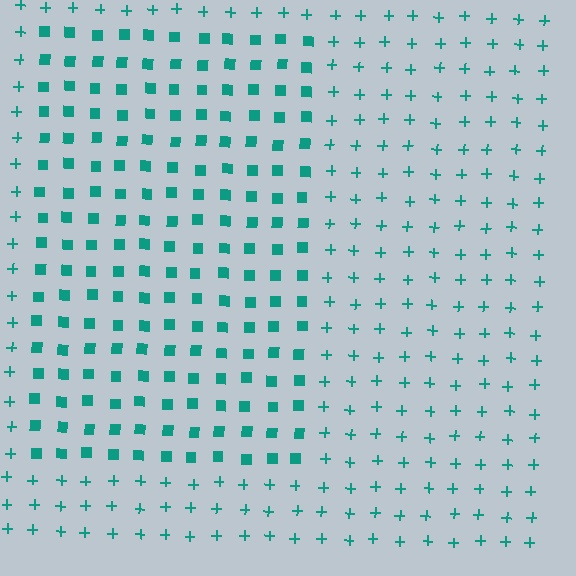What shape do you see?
I see a rectangle.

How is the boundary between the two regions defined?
The boundary is defined by a change in element shape: squares inside vs. plus signs outside. All elements share the same color and spacing.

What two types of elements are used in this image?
The image uses squares inside the rectangle region and plus signs outside it.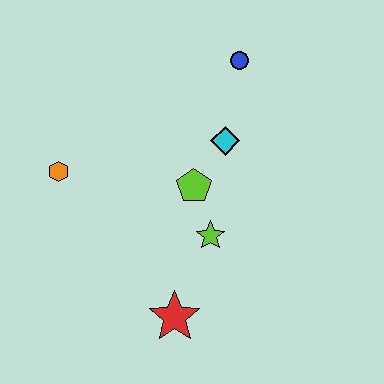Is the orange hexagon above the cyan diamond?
No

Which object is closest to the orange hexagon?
The lime pentagon is closest to the orange hexagon.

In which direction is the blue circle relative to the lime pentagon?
The blue circle is above the lime pentagon.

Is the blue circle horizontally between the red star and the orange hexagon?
No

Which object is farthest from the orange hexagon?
The blue circle is farthest from the orange hexagon.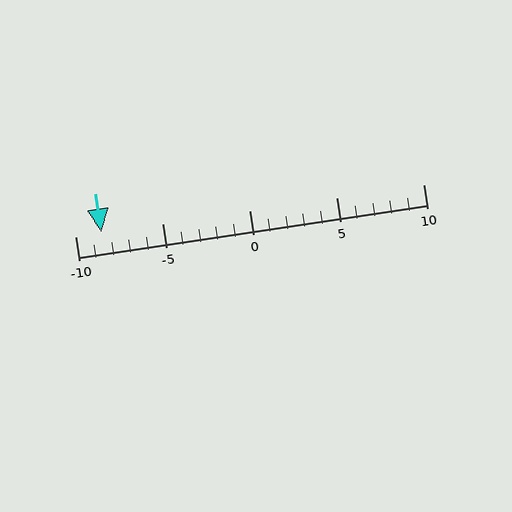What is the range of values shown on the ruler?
The ruler shows values from -10 to 10.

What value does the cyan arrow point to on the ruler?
The cyan arrow points to approximately -8.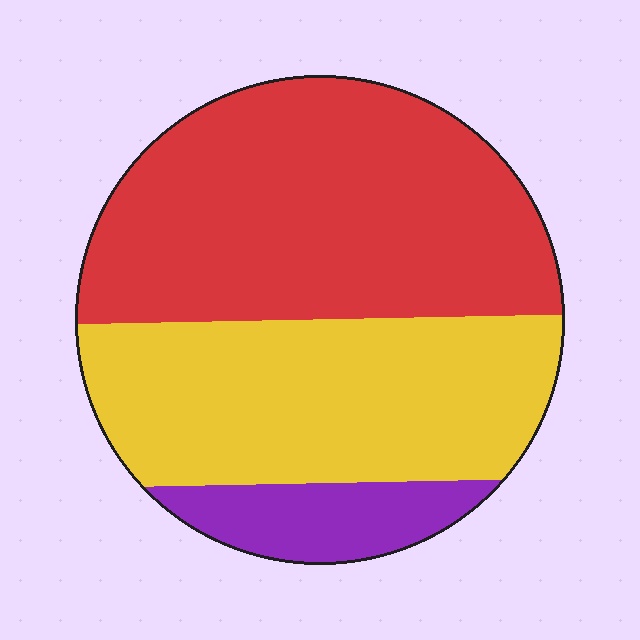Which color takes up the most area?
Red, at roughly 50%.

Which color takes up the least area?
Purple, at roughly 10%.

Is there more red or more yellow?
Red.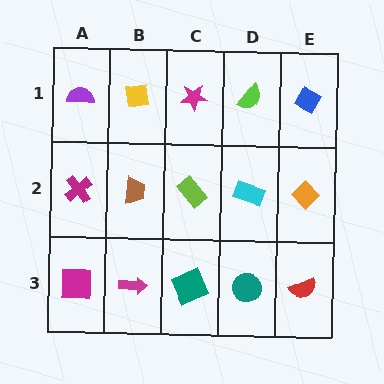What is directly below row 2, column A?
A magenta square.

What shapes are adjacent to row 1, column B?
A brown trapezoid (row 2, column B), a purple semicircle (row 1, column A), a magenta star (row 1, column C).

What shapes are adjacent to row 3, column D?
A cyan rectangle (row 2, column D), a teal square (row 3, column C), a red semicircle (row 3, column E).